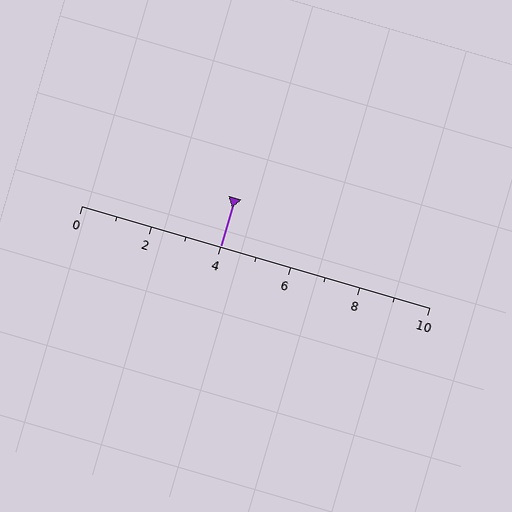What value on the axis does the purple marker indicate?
The marker indicates approximately 4.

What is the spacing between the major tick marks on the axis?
The major ticks are spaced 2 apart.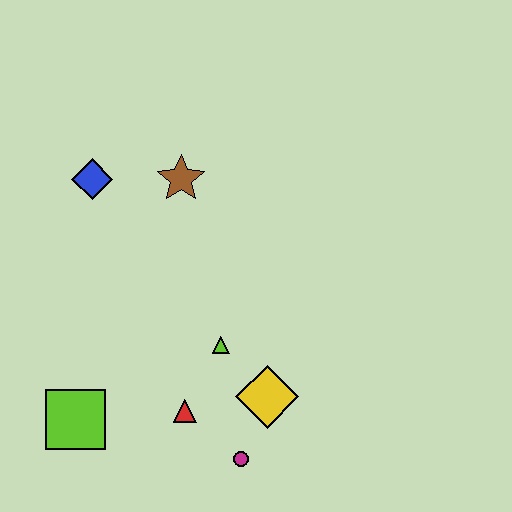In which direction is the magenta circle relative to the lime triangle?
The magenta circle is below the lime triangle.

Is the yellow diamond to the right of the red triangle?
Yes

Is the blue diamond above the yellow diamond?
Yes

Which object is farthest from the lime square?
The brown star is farthest from the lime square.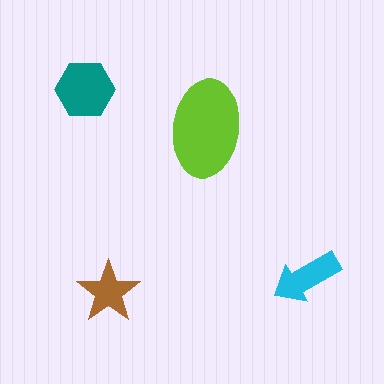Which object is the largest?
The lime ellipse.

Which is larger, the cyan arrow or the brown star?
The cyan arrow.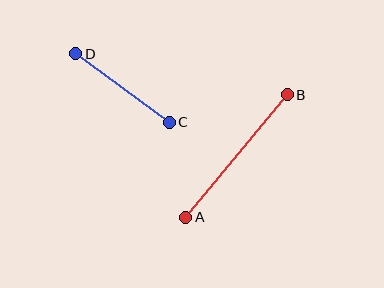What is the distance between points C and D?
The distance is approximately 116 pixels.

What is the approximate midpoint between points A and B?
The midpoint is at approximately (236, 156) pixels.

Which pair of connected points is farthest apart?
Points A and B are farthest apart.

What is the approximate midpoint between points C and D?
The midpoint is at approximately (123, 88) pixels.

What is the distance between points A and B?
The distance is approximately 159 pixels.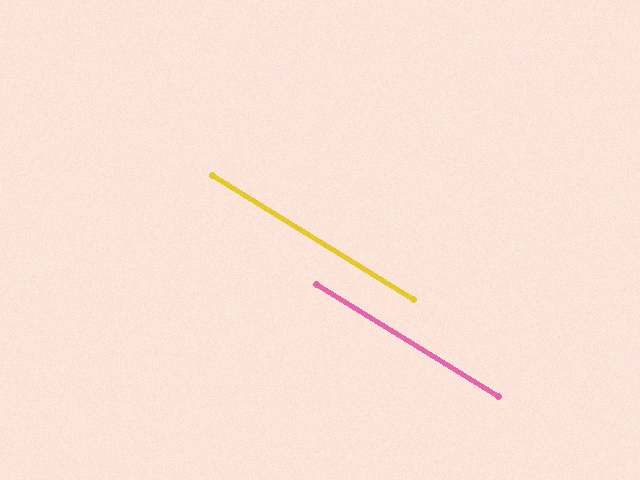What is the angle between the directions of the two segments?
Approximately 0 degrees.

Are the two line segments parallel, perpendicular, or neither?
Parallel — their directions differ by only 0.1°.